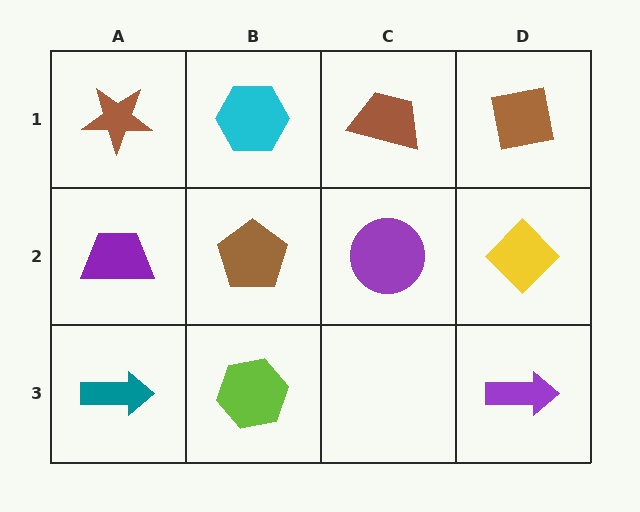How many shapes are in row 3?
3 shapes.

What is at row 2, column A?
A purple trapezoid.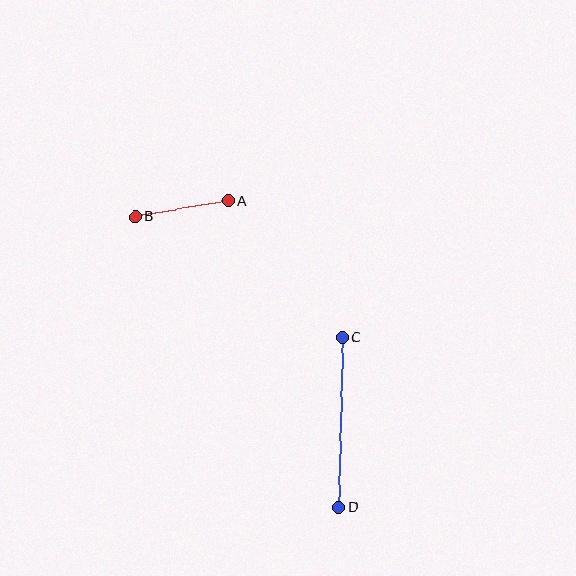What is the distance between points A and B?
The distance is approximately 94 pixels.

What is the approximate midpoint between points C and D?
The midpoint is at approximately (341, 423) pixels.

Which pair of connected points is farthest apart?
Points C and D are farthest apart.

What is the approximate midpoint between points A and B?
The midpoint is at approximately (182, 209) pixels.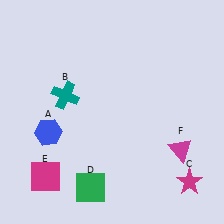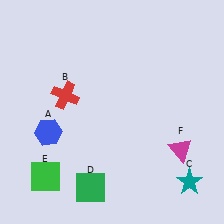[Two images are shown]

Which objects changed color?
B changed from teal to red. C changed from magenta to teal. E changed from magenta to green.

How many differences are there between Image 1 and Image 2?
There are 3 differences between the two images.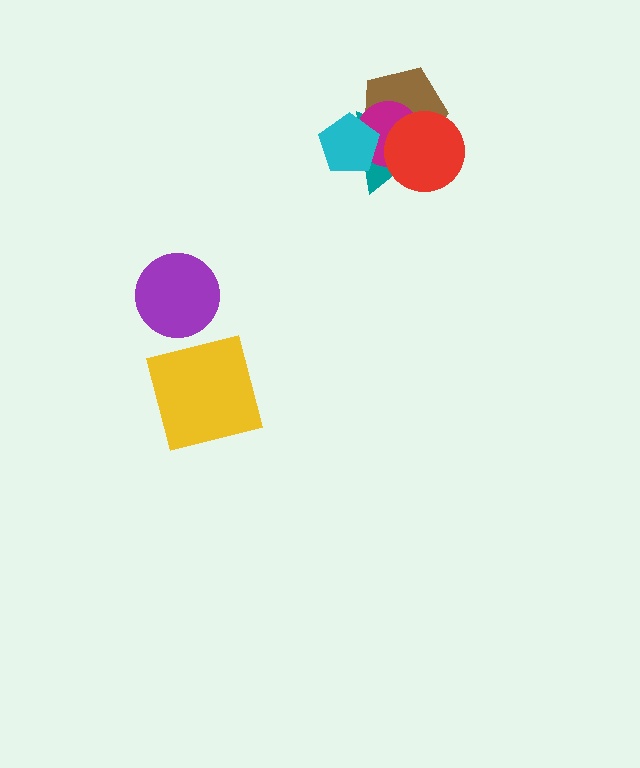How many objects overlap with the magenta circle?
4 objects overlap with the magenta circle.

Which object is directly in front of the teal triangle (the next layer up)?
The brown pentagon is directly in front of the teal triangle.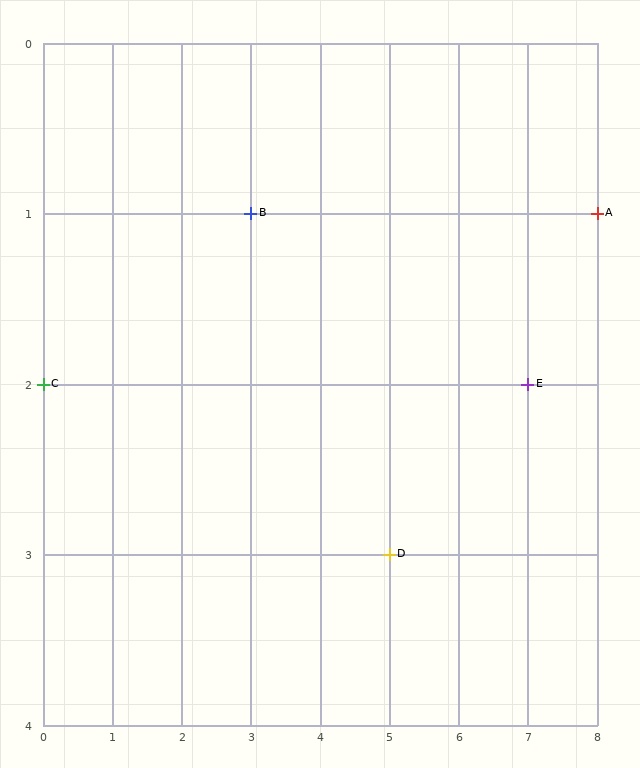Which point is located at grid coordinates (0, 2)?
Point C is at (0, 2).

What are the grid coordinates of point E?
Point E is at grid coordinates (7, 2).